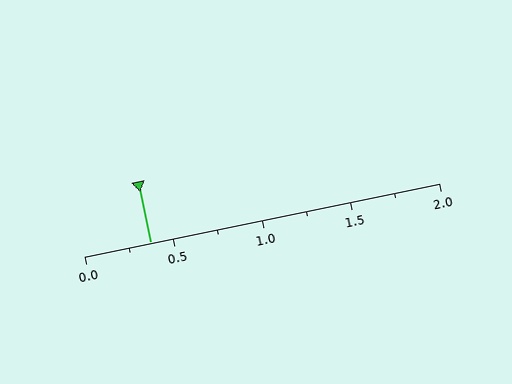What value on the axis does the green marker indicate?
The marker indicates approximately 0.38.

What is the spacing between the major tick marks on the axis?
The major ticks are spaced 0.5 apart.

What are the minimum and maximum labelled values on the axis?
The axis runs from 0.0 to 2.0.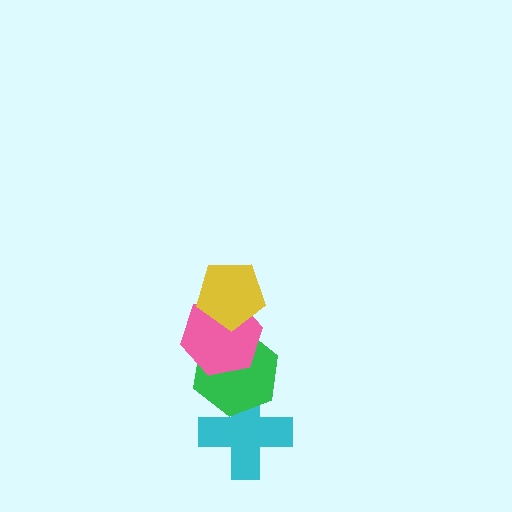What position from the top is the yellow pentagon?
The yellow pentagon is 1st from the top.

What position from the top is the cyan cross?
The cyan cross is 4th from the top.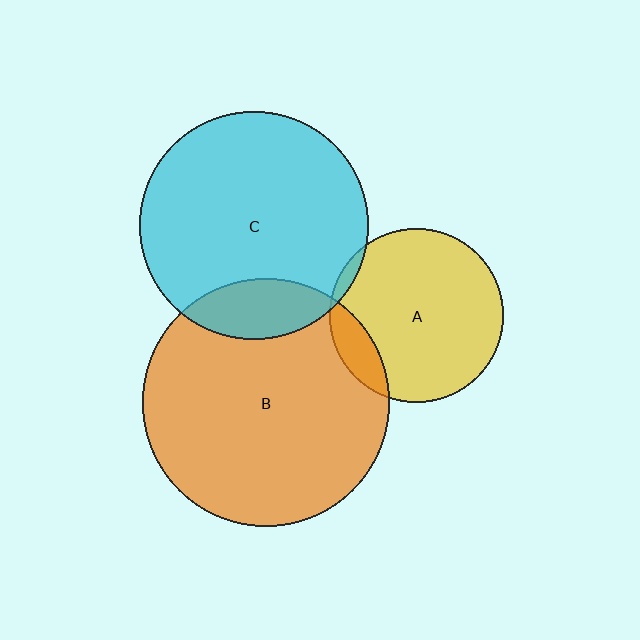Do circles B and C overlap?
Yes.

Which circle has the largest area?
Circle B (orange).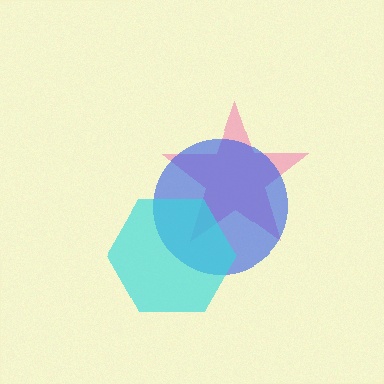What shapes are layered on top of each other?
The layered shapes are: a pink star, a blue circle, a cyan hexagon.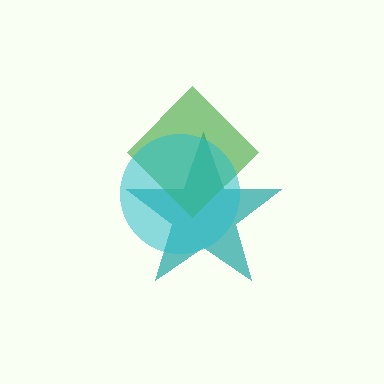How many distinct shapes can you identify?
There are 3 distinct shapes: a teal star, a green diamond, a cyan circle.